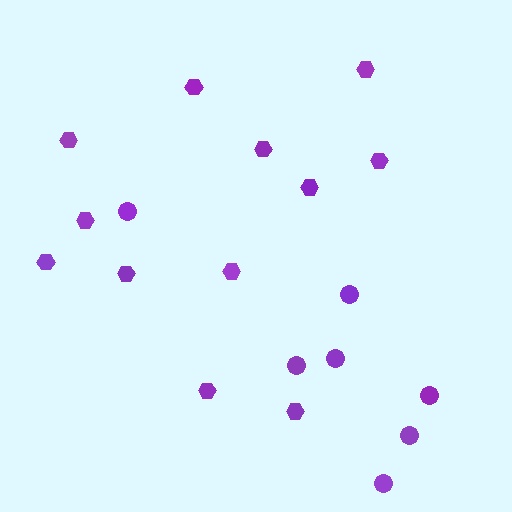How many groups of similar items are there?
There are 2 groups: one group of hexagons (12) and one group of circles (7).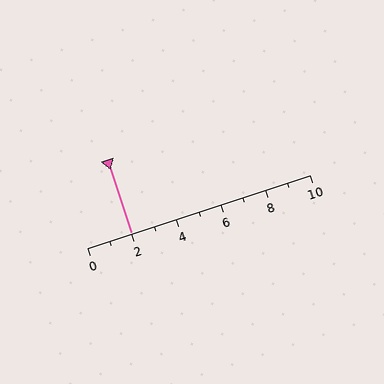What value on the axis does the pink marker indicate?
The marker indicates approximately 2.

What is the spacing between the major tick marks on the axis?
The major ticks are spaced 2 apart.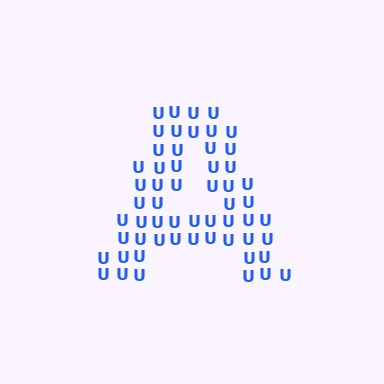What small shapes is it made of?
It is made of small letter U's.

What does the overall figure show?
The overall figure shows the letter A.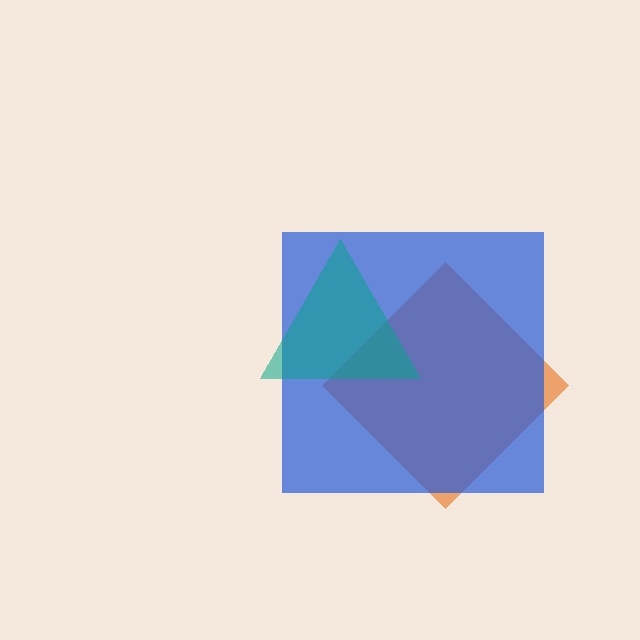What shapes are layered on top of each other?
The layered shapes are: an orange diamond, a blue square, a teal triangle.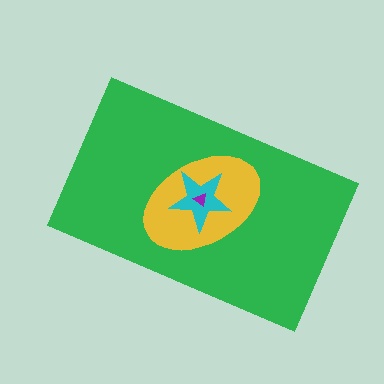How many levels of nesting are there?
4.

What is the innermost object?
The purple triangle.